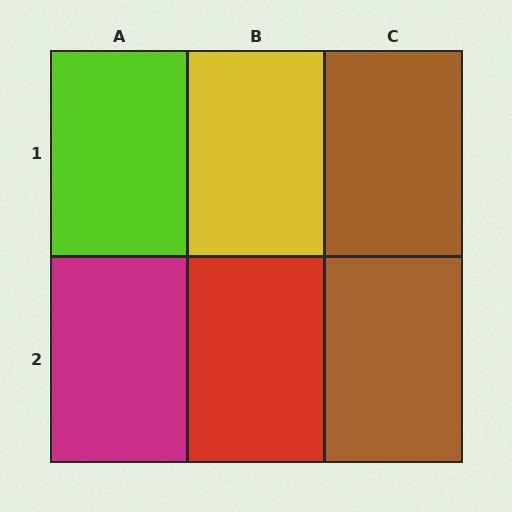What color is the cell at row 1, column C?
Brown.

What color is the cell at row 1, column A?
Lime.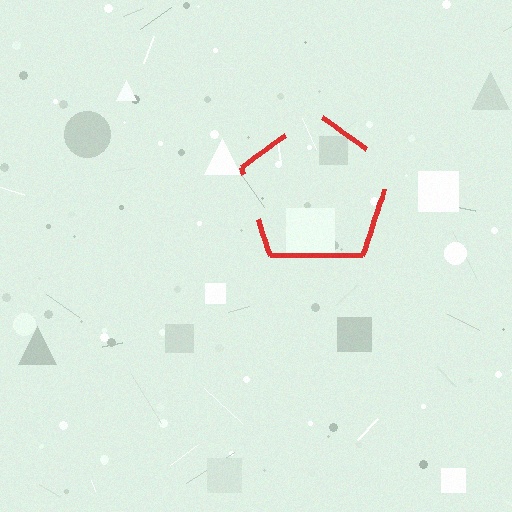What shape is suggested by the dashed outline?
The dashed outline suggests a pentagon.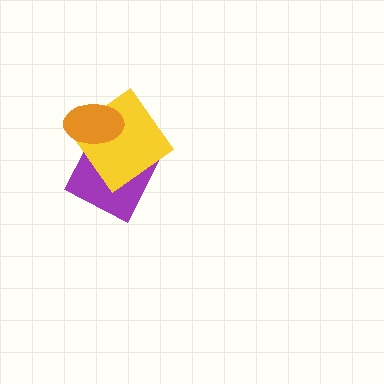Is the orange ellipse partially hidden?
No, no other shape covers it.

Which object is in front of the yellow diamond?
The orange ellipse is in front of the yellow diamond.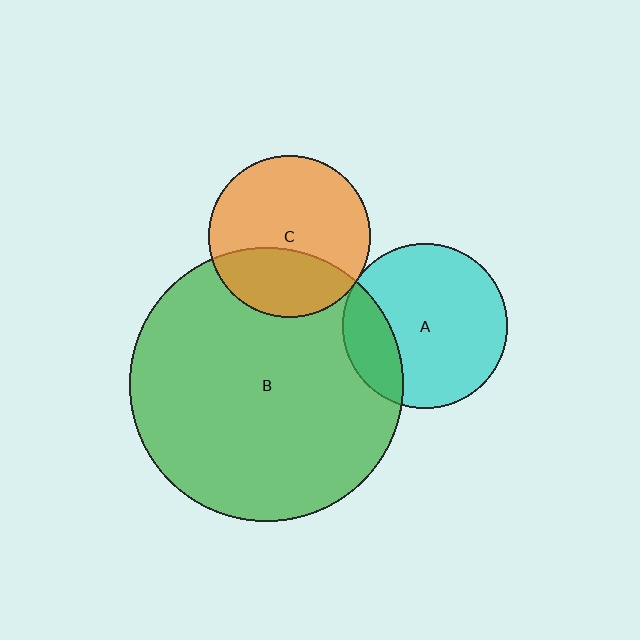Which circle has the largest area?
Circle B (green).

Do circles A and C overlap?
Yes.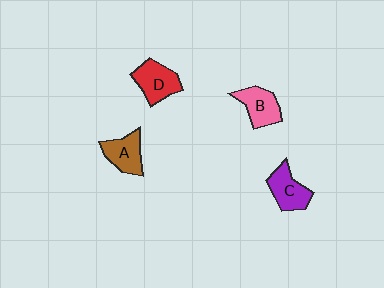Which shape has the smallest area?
Shape B (pink).